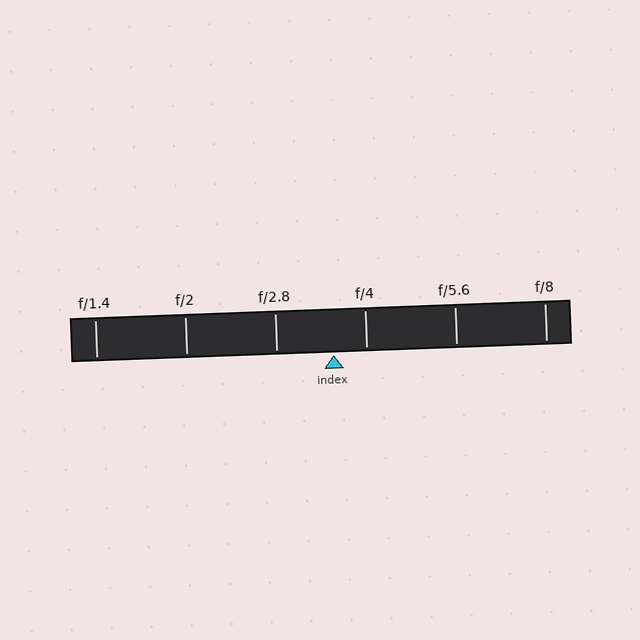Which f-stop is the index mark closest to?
The index mark is closest to f/4.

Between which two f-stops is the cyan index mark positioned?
The index mark is between f/2.8 and f/4.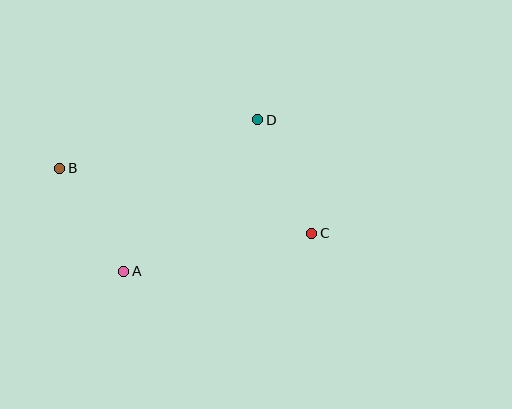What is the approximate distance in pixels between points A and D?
The distance between A and D is approximately 202 pixels.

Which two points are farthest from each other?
Points B and C are farthest from each other.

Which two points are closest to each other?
Points A and B are closest to each other.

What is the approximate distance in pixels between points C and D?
The distance between C and D is approximately 126 pixels.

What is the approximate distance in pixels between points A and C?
The distance between A and C is approximately 192 pixels.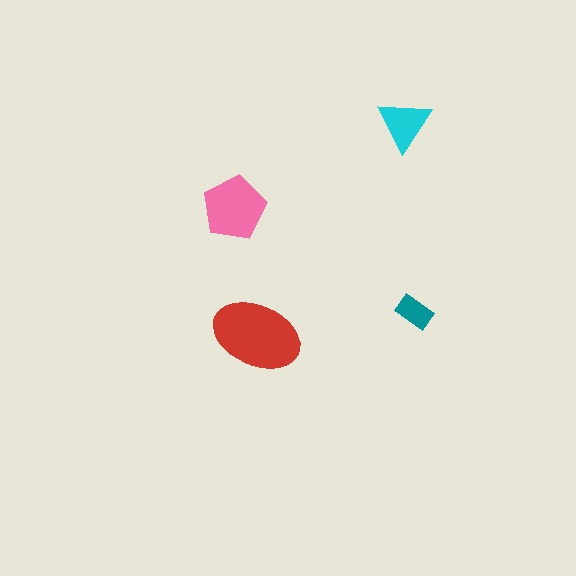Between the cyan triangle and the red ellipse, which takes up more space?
The red ellipse.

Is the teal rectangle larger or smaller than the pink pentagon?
Smaller.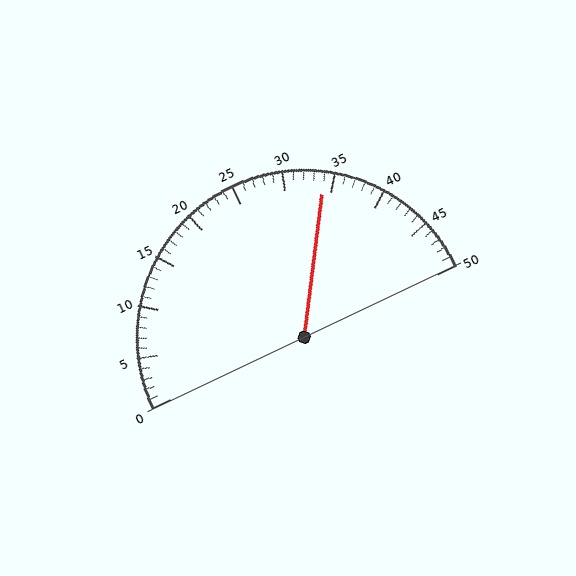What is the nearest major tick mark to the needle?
The nearest major tick mark is 35.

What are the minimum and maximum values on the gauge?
The gauge ranges from 0 to 50.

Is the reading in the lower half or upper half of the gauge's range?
The reading is in the upper half of the range (0 to 50).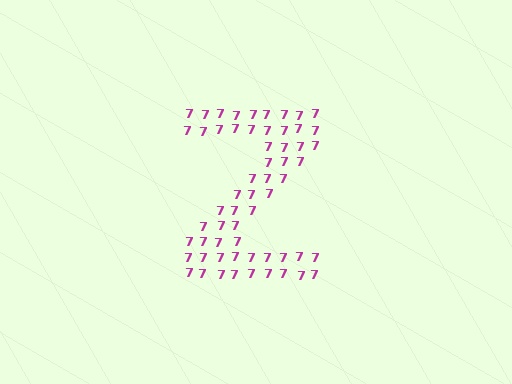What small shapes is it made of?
It is made of small digit 7's.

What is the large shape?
The large shape is the letter Z.